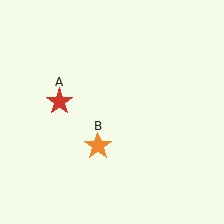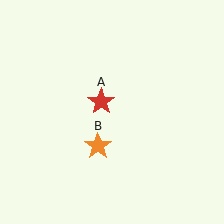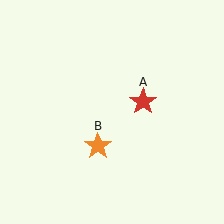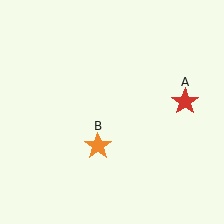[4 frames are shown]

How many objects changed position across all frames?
1 object changed position: red star (object A).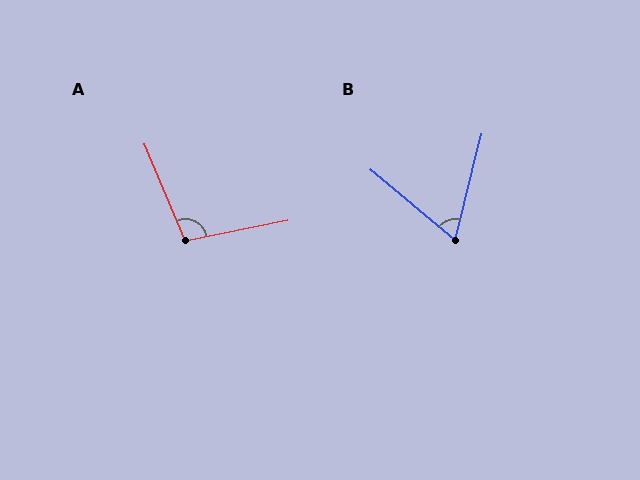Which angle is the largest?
A, at approximately 102 degrees.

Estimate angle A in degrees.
Approximately 102 degrees.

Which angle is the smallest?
B, at approximately 64 degrees.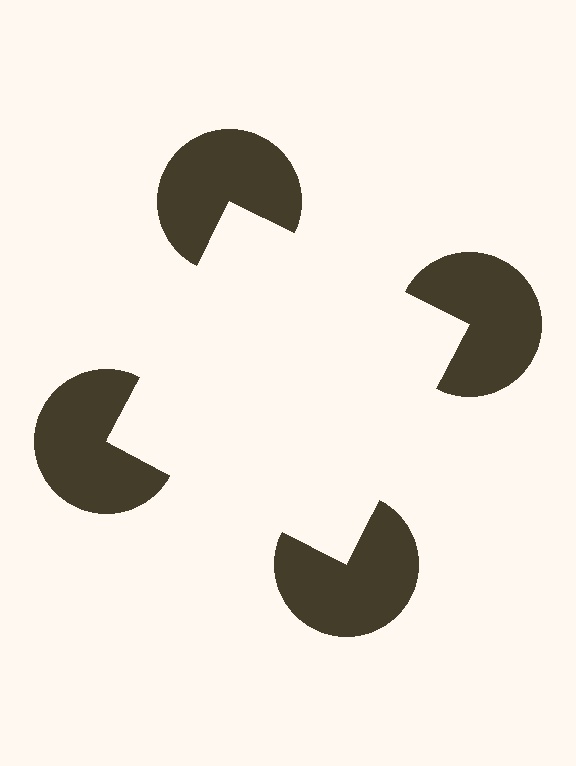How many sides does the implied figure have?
4 sides.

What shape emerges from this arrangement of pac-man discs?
An illusory square — its edges are inferred from the aligned wedge cuts in the pac-man discs, not physically drawn.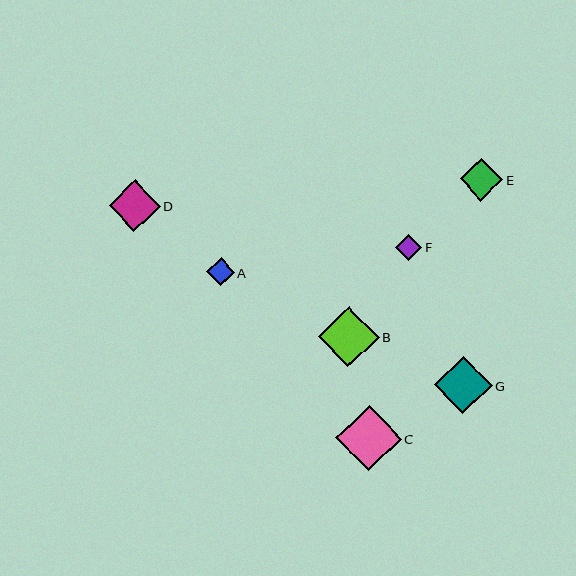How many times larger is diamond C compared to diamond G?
Diamond C is approximately 1.1 times the size of diamond G.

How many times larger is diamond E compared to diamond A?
Diamond E is approximately 1.5 times the size of diamond A.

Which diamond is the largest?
Diamond C is the largest with a size of approximately 66 pixels.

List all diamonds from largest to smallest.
From largest to smallest: C, B, G, D, E, A, F.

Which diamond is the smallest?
Diamond F is the smallest with a size of approximately 27 pixels.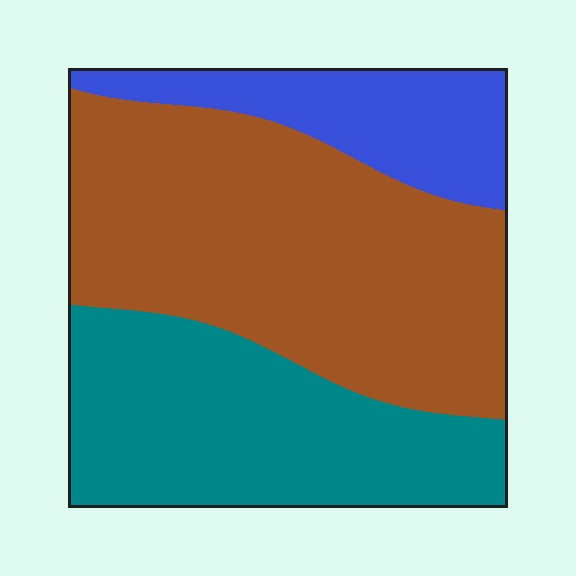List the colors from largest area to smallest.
From largest to smallest: brown, teal, blue.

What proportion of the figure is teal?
Teal takes up about one third (1/3) of the figure.